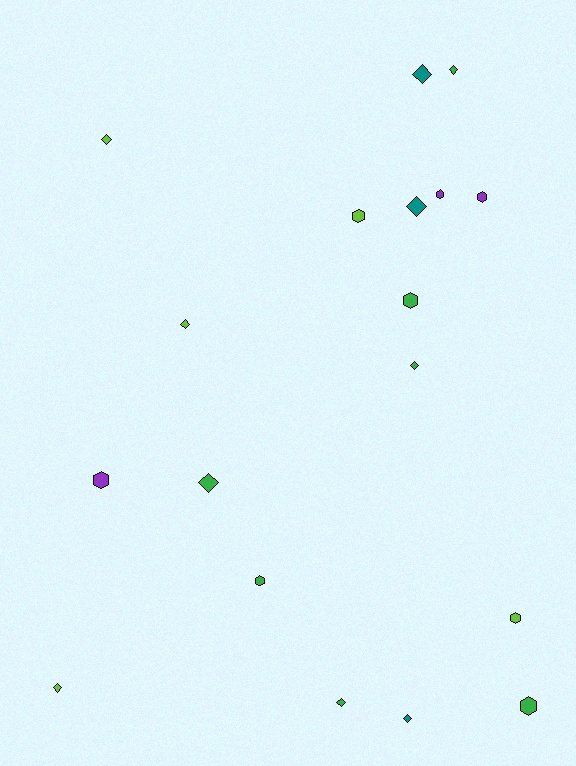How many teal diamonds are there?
There are 3 teal diamonds.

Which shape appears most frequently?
Diamond, with 10 objects.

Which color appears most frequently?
Green, with 7 objects.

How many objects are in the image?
There are 18 objects.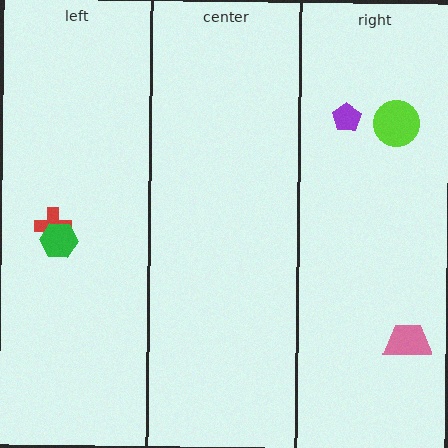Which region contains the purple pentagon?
The right region.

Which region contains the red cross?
The left region.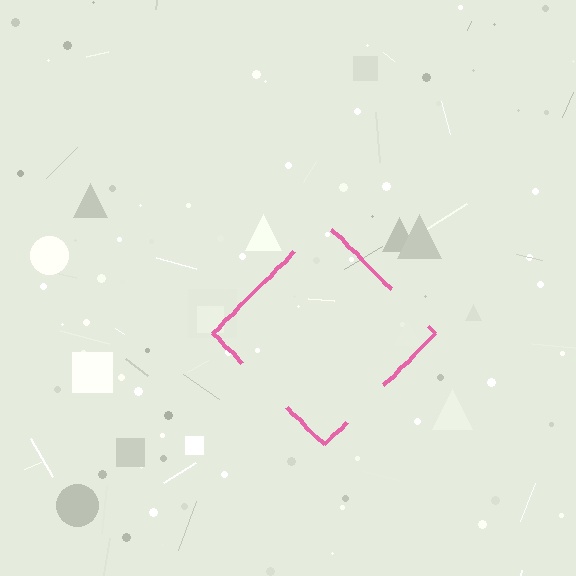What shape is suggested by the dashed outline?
The dashed outline suggests a diamond.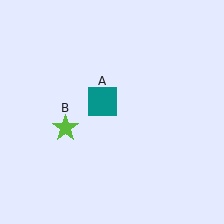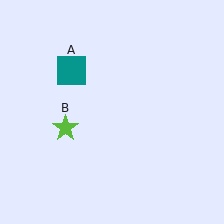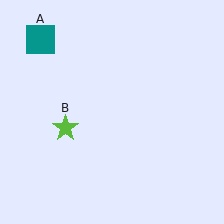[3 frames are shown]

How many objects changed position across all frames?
1 object changed position: teal square (object A).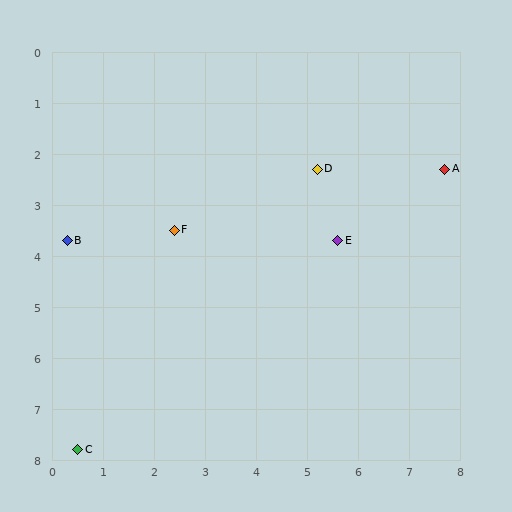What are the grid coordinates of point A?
Point A is at approximately (7.7, 2.3).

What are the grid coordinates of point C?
Point C is at approximately (0.5, 7.8).